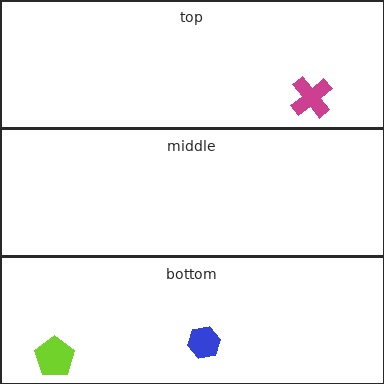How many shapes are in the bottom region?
2.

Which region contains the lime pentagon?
The bottom region.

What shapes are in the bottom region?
The blue hexagon, the lime pentagon.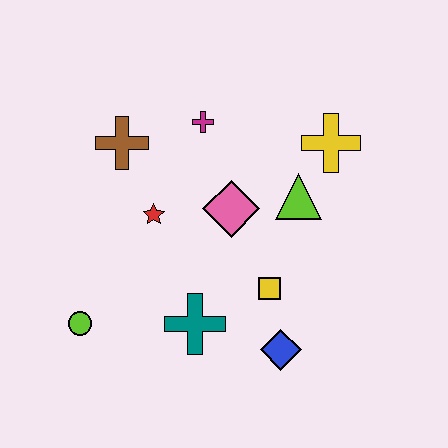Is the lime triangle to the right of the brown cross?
Yes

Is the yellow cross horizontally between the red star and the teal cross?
No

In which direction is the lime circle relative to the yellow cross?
The lime circle is to the left of the yellow cross.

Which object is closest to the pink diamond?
The lime triangle is closest to the pink diamond.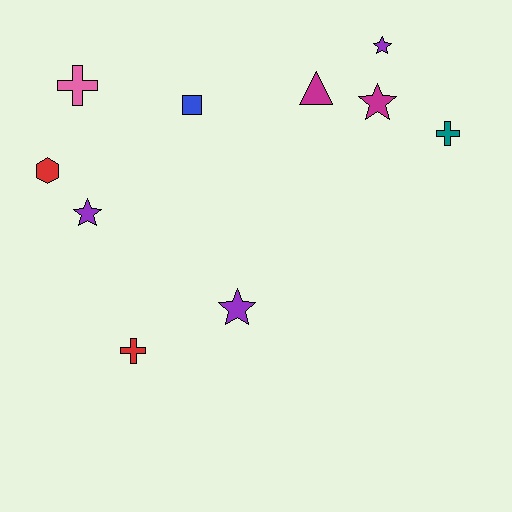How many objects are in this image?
There are 10 objects.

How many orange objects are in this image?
There are no orange objects.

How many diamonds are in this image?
There are no diamonds.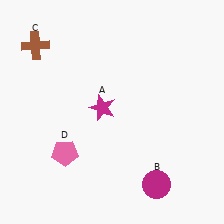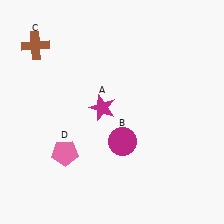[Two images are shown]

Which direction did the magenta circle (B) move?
The magenta circle (B) moved up.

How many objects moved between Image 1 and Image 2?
1 object moved between the two images.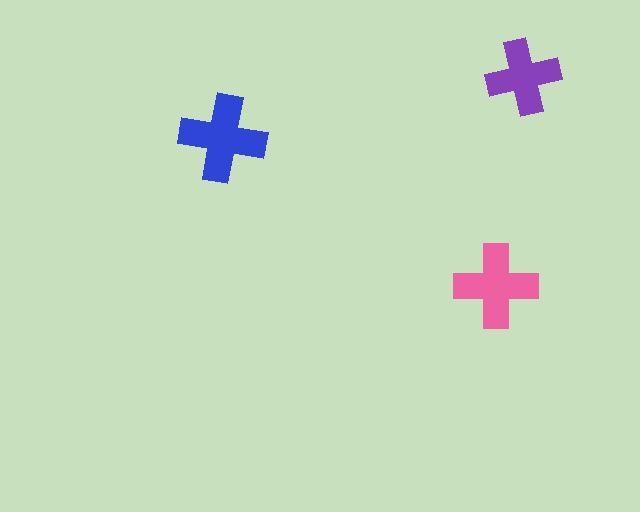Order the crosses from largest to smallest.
the blue one, the pink one, the purple one.